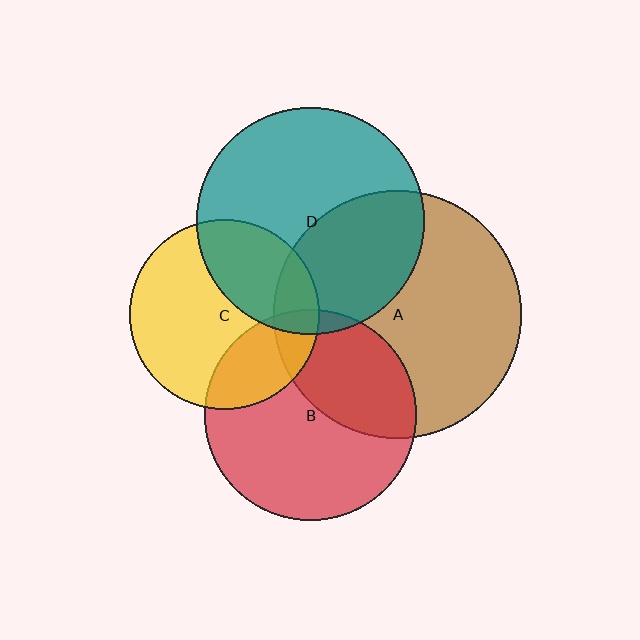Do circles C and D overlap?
Yes.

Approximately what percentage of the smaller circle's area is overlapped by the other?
Approximately 35%.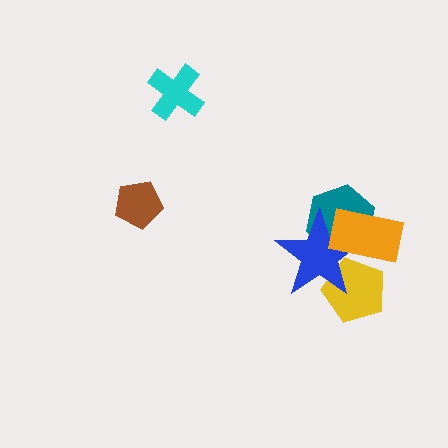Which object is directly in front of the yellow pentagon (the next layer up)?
The blue star is directly in front of the yellow pentagon.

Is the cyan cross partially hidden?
No, no other shape covers it.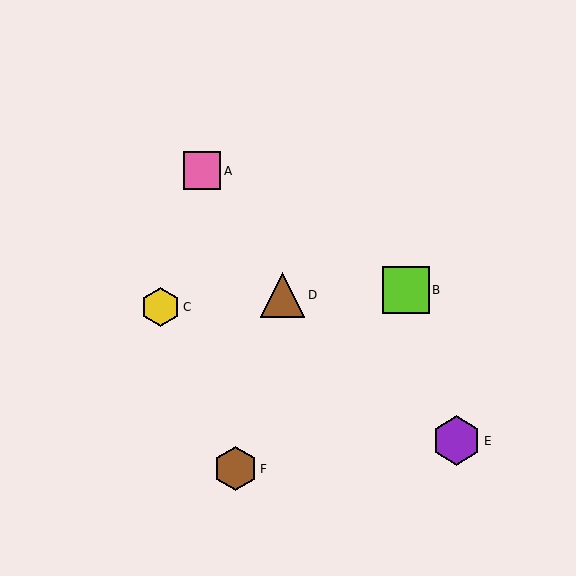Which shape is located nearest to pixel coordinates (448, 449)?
The purple hexagon (labeled E) at (456, 441) is nearest to that location.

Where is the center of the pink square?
The center of the pink square is at (202, 171).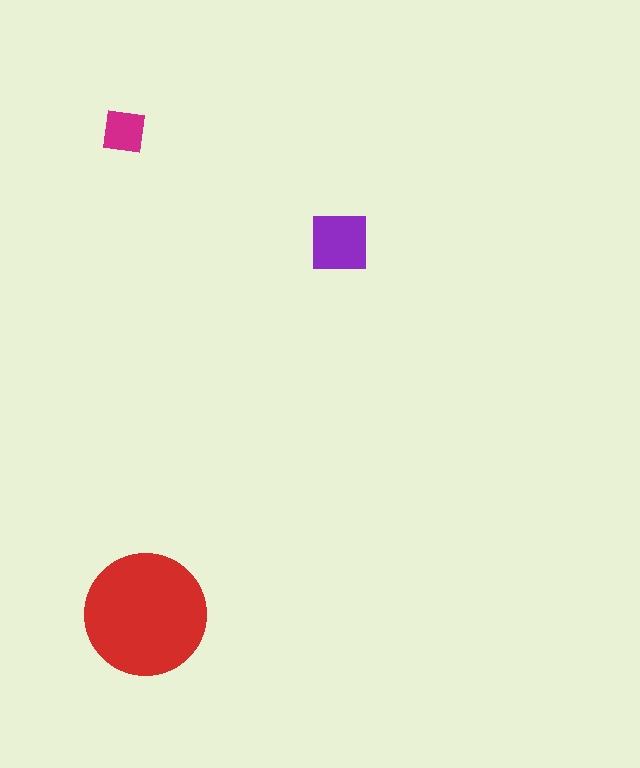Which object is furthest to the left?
The magenta square is leftmost.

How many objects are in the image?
There are 3 objects in the image.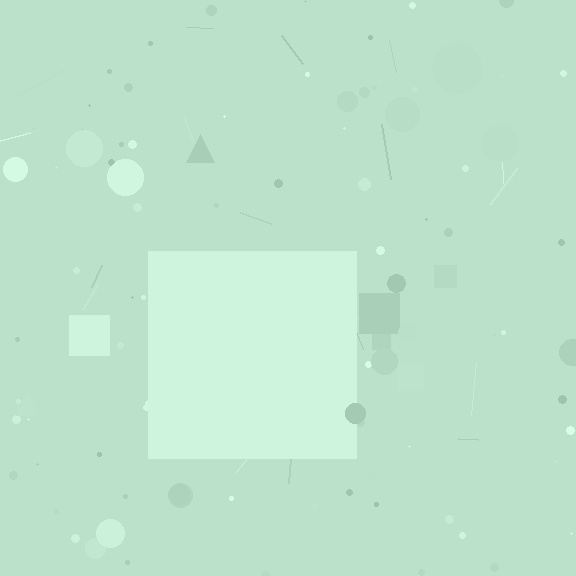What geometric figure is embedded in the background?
A square is embedded in the background.